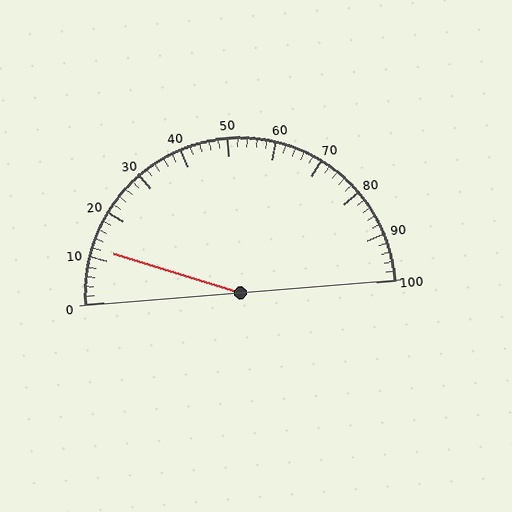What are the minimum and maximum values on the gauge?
The gauge ranges from 0 to 100.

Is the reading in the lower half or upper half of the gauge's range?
The reading is in the lower half of the range (0 to 100).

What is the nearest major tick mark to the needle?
The nearest major tick mark is 10.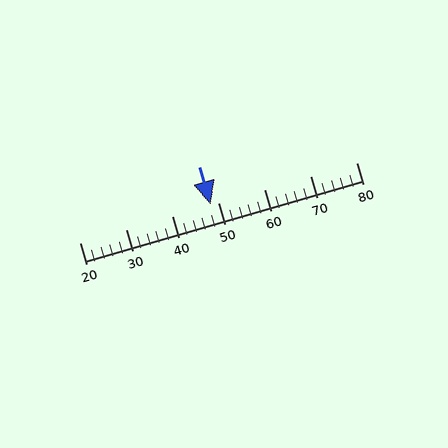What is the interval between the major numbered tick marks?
The major tick marks are spaced 10 units apart.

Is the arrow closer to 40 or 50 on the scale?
The arrow is closer to 50.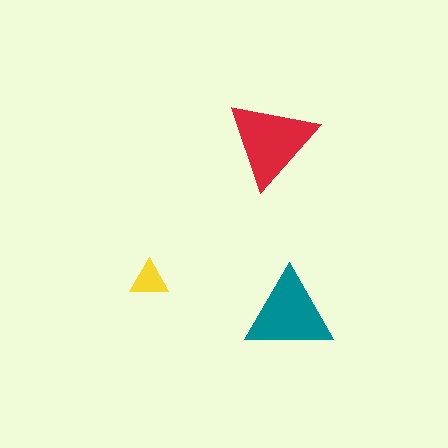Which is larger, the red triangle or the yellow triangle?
The red one.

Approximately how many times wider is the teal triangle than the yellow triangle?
About 2 times wider.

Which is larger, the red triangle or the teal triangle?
The red one.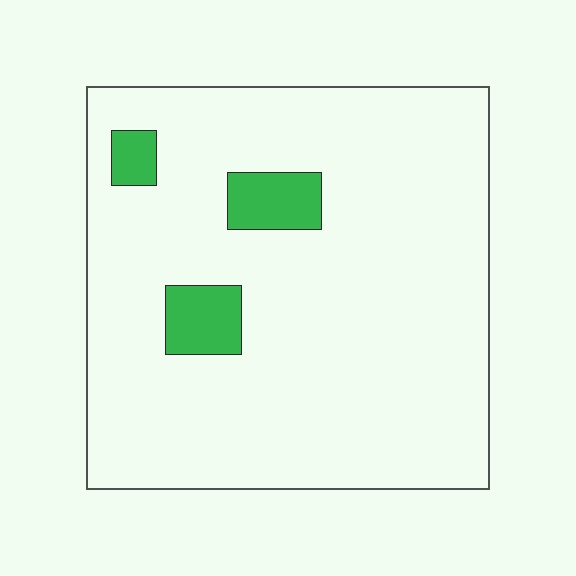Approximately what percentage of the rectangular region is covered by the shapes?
Approximately 10%.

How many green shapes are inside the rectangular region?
3.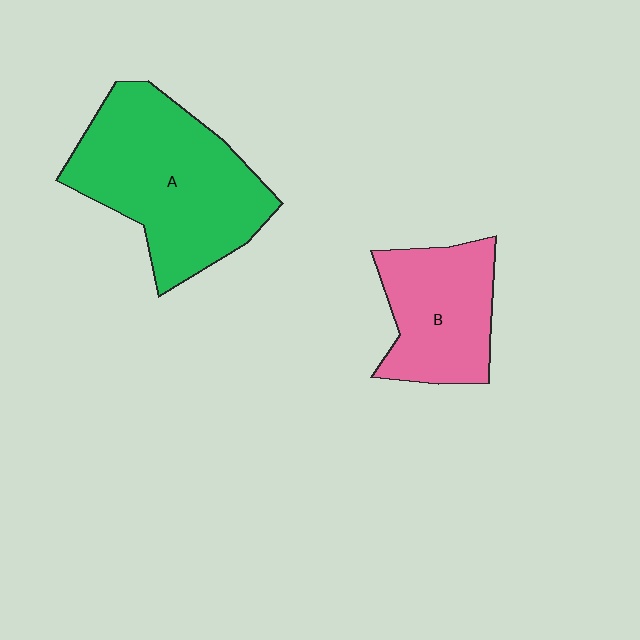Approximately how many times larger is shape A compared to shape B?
Approximately 1.7 times.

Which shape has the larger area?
Shape A (green).